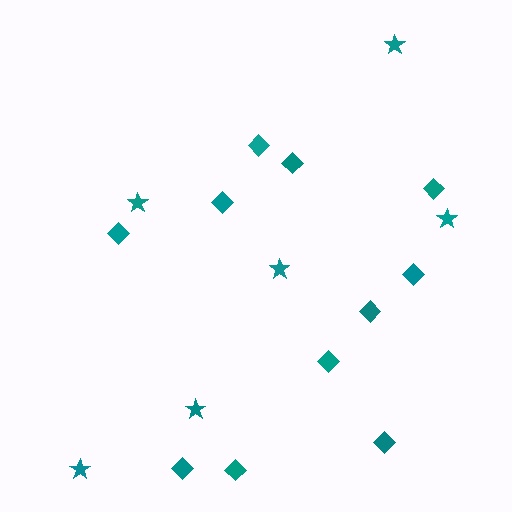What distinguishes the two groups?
There are 2 groups: one group of diamonds (11) and one group of stars (6).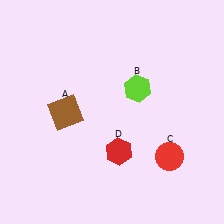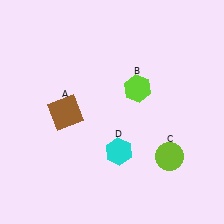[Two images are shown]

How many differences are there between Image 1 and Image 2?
There are 2 differences between the two images.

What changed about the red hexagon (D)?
In Image 1, D is red. In Image 2, it changed to cyan.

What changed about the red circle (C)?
In Image 1, C is red. In Image 2, it changed to lime.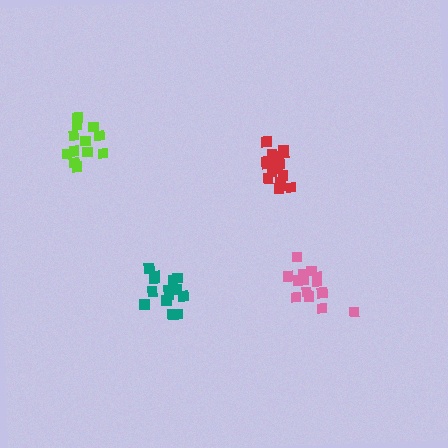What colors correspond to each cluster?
The clusters are colored: teal, lime, pink, red.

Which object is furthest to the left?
The lime cluster is leftmost.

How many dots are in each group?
Group 1: 14 dots, Group 2: 12 dots, Group 3: 15 dots, Group 4: 18 dots (59 total).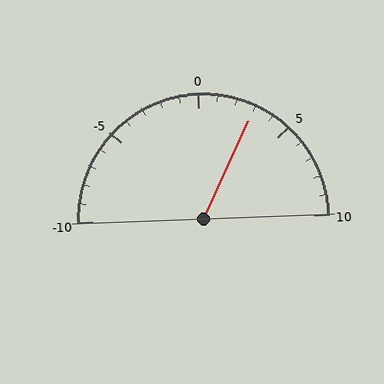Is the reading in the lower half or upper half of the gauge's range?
The reading is in the upper half of the range (-10 to 10).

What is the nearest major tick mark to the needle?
The nearest major tick mark is 5.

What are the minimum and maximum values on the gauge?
The gauge ranges from -10 to 10.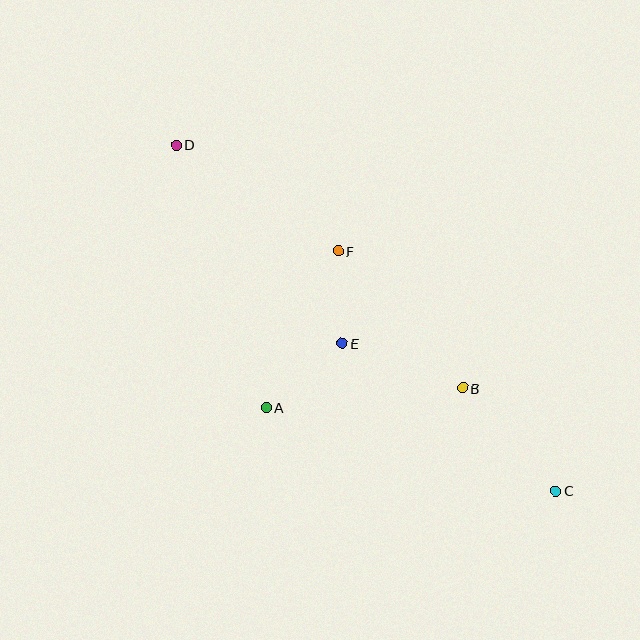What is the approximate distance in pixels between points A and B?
The distance between A and B is approximately 197 pixels.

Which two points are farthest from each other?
Points C and D are farthest from each other.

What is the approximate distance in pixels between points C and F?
The distance between C and F is approximately 324 pixels.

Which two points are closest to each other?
Points E and F are closest to each other.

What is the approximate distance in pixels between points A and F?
The distance between A and F is approximately 172 pixels.